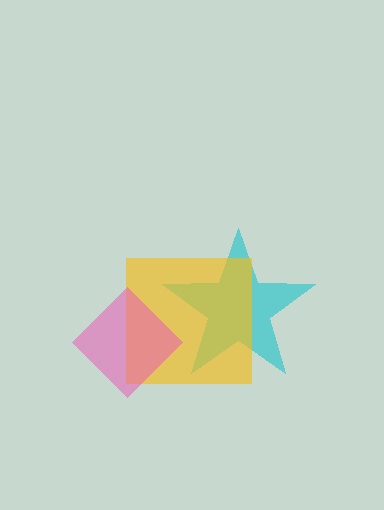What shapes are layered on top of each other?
The layered shapes are: a cyan star, a yellow square, a pink diamond.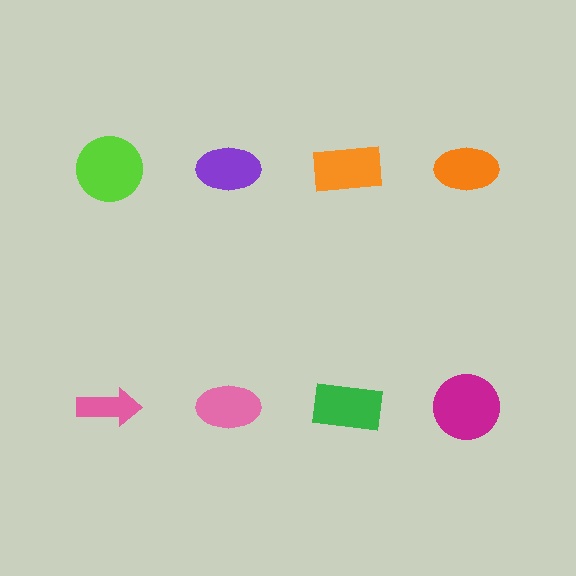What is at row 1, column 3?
An orange rectangle.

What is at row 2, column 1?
A pink arrow.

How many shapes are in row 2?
4 shapes.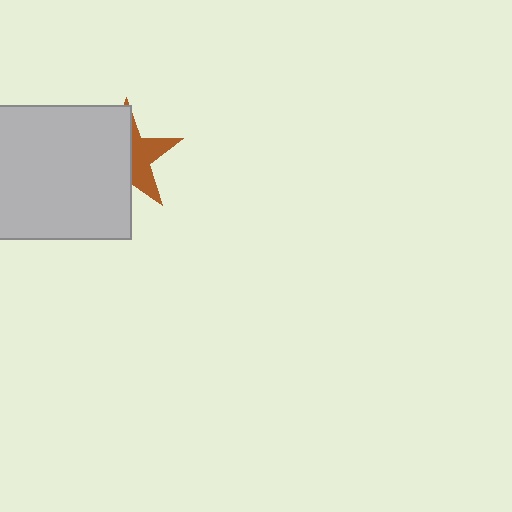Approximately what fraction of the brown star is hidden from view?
Roughly 58% of the brown star is hidden behind the light gray rectangle.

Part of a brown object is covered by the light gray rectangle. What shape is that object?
It is a star.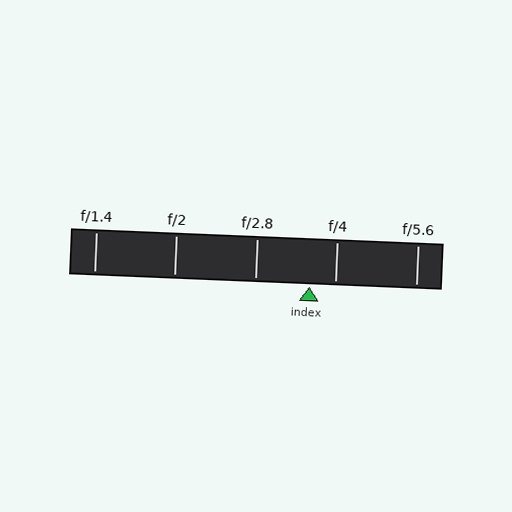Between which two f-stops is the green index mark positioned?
The index mark is between f/2.8 and f/4.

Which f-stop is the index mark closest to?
The index mark is closest to f/4.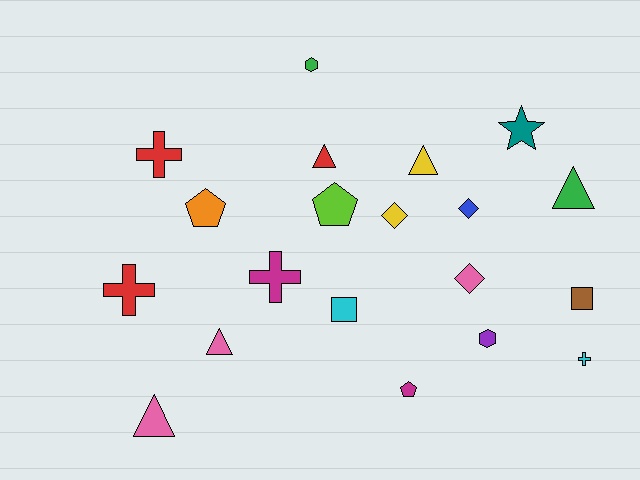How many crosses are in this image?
There are 4 crosses.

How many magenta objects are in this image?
There are 2 magenta objects.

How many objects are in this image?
There are 20 objects.